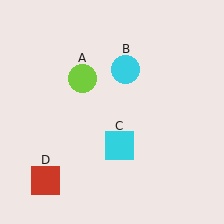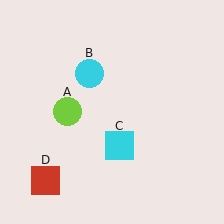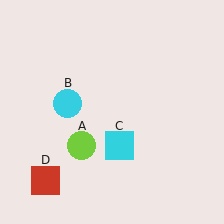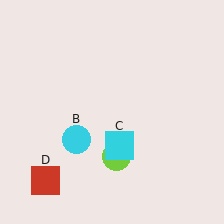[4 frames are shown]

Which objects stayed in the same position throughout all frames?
Cyan square (object C) and red square (object D) remained stationary.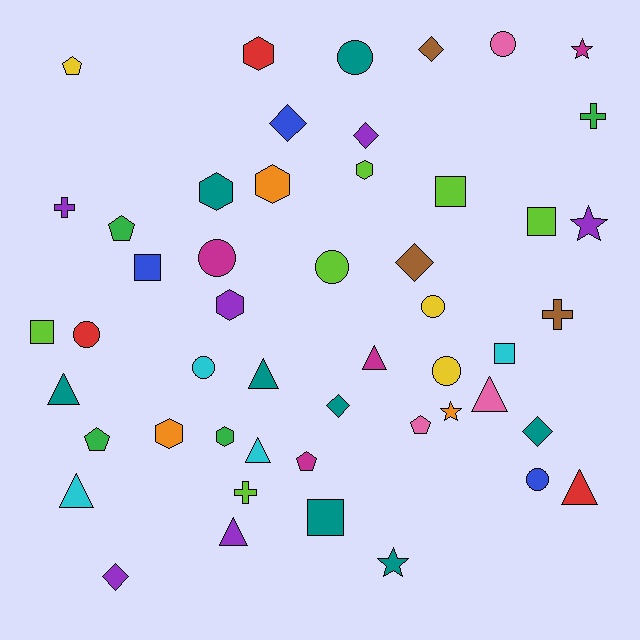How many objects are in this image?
There are 50 objects.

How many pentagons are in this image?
There are 5 pentagons.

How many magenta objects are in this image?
There are 4 magenta objects.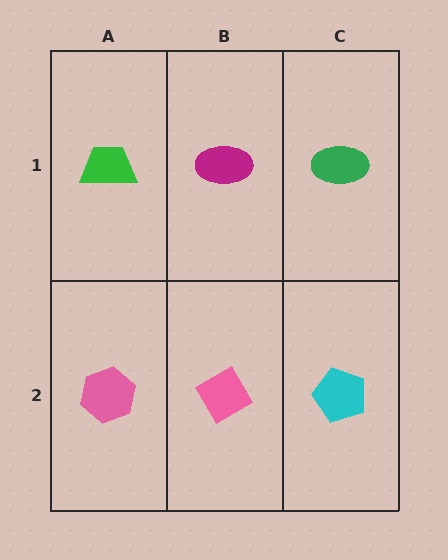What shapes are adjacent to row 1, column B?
A pink diamond (row 2, column B), a green trapezoid (row 1, column A), a green ellipse (row 1, column C).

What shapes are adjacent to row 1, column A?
A pink hexagon (row 2, column A), a magenta ellipse (row 1, column B).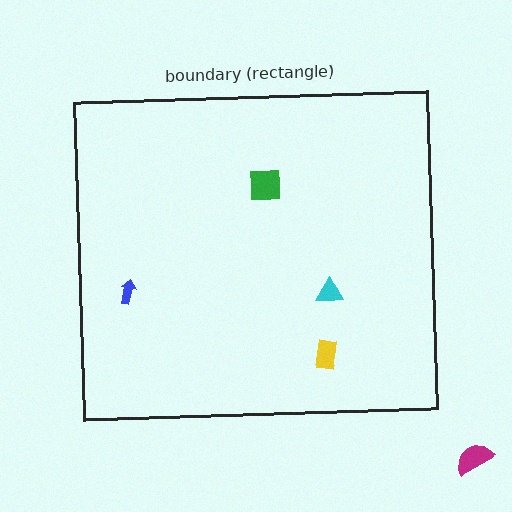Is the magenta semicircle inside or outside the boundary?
Outside.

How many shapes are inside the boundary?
4 inside, 1 outside.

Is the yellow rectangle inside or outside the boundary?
Inside.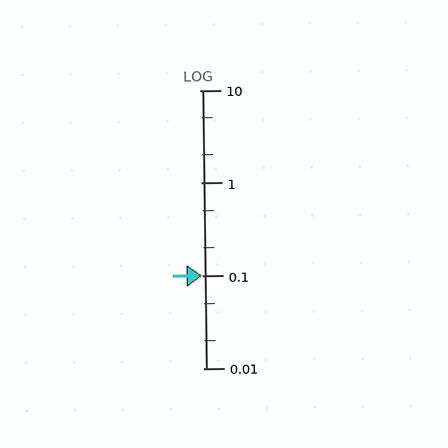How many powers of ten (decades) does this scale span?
The scale spans 3 decades, from 0.01 to 10.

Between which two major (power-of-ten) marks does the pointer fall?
The pointer is between 0.1 and 1.